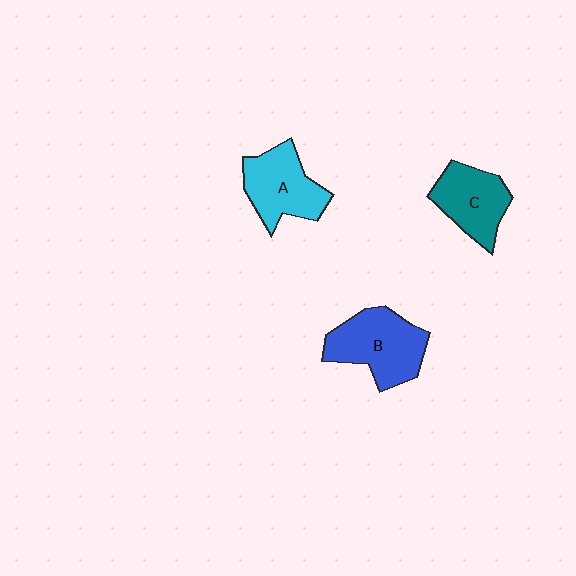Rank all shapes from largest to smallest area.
From largest to smallest: B (blue), A (cyan), C (teal).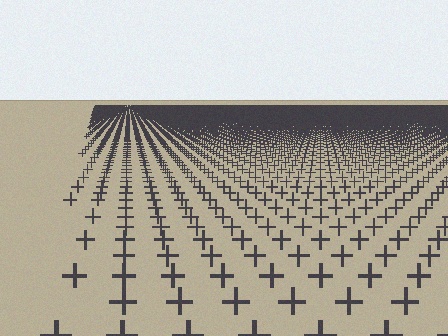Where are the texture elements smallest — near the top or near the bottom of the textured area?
Near the top.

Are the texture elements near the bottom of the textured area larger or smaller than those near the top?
Larger. Near the bottom, elements are closer to the viewer and appear at a bigger on-screen size.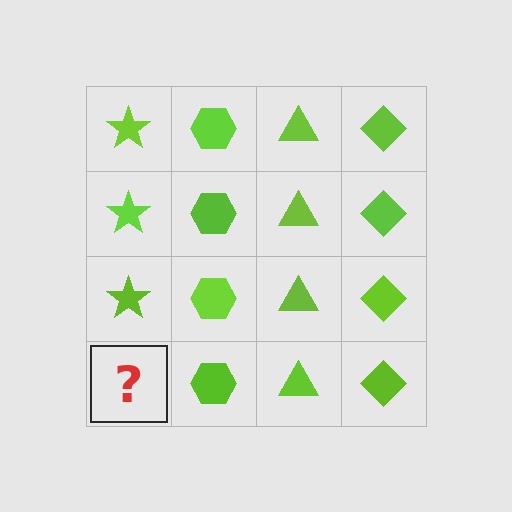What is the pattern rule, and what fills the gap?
The rule is that each column has a consistent shape. The gap should be filled with a lime star.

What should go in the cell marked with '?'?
The missing cell should contain a lime star.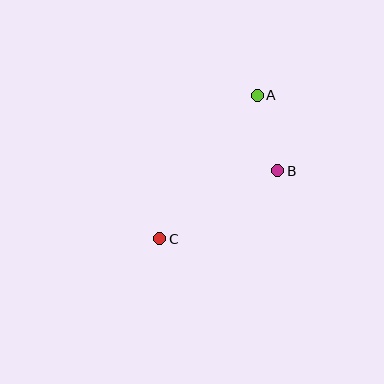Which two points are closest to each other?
Points A and B are closest to each other.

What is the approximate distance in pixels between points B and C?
The distance between B and C is approximately 136 pixels.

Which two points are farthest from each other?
Points A and C are farthest from each other.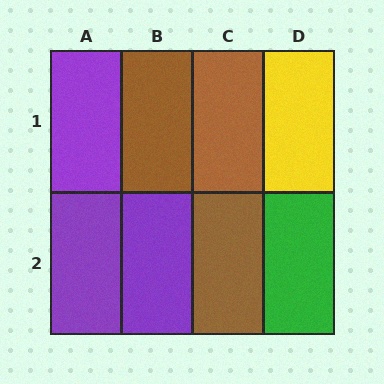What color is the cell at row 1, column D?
Yellow.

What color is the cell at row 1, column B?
Brown.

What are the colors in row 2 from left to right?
Purple, purple, brown, green.